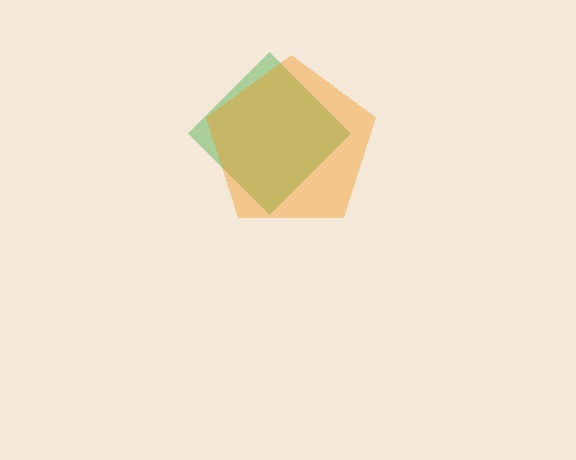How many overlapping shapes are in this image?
There are 2 overlapping shapes in the image.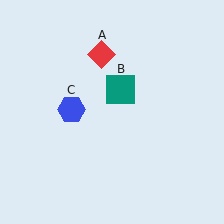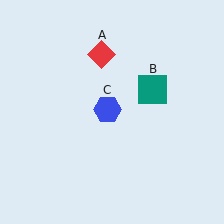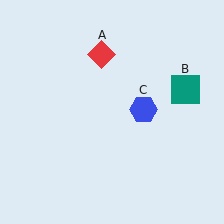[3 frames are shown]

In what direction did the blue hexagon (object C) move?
The blue hexagon (object C) moved right.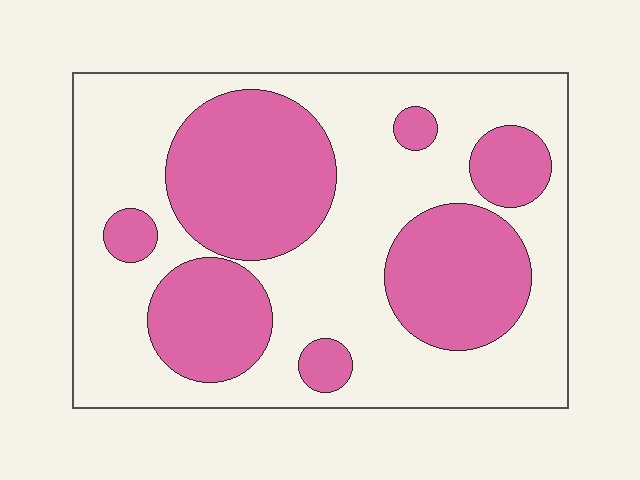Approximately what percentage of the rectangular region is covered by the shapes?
Approximately 40%.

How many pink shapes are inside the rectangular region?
7.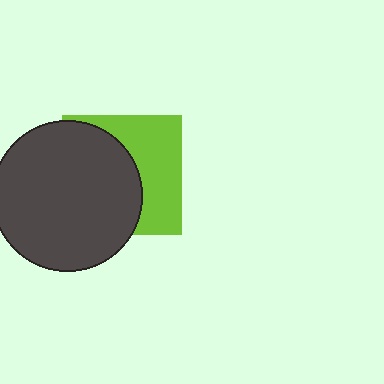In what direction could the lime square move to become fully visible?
The lime square could move right. That would shift it out from behind the dark gray circle entirely.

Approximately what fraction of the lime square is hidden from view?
Roughly 56% of the lime square is hidden behind the dark gray circle.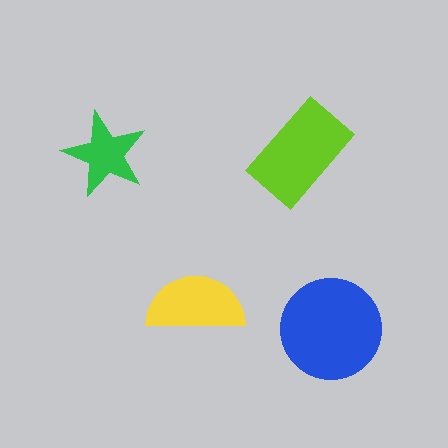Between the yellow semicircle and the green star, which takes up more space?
The yellow semicircle.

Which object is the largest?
The blue circle.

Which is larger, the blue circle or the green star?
The blue circle.